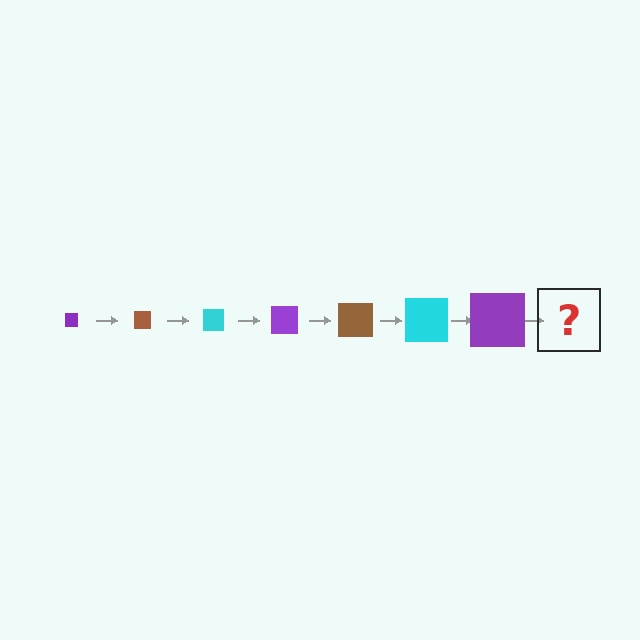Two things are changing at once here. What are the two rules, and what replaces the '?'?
The two rules are that the square grows larger each step and the color cycles through purple, brown, and cyan. The '?' should be a brown square, larger than the previous one.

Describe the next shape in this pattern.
It should be a brown square, larger than the previous one.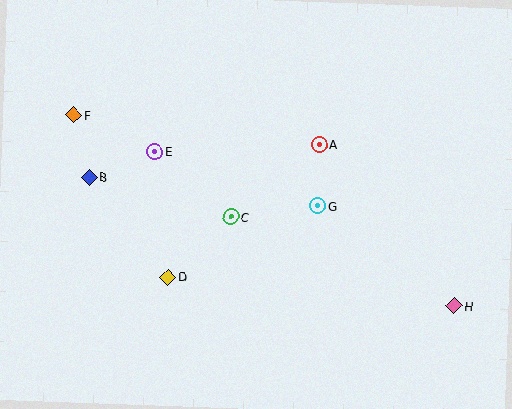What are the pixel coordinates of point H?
Point H is at (454, 306).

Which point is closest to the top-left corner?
Point F is closest to the top-left corner.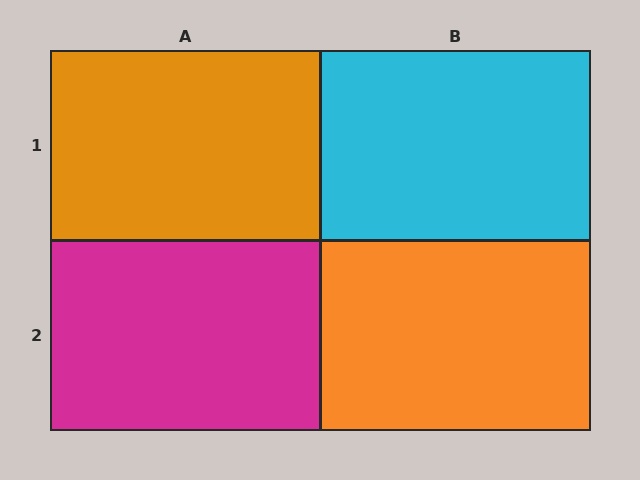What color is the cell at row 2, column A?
Magenta.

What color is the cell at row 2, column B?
Orange.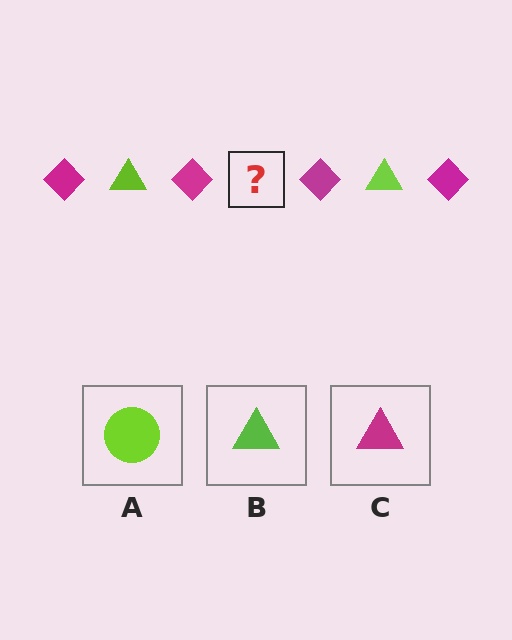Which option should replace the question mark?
Option B.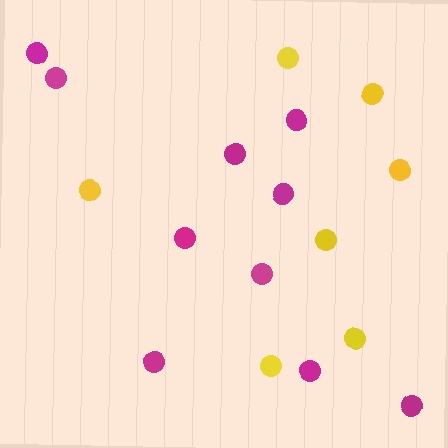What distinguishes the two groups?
There are 2 groups: one group of yellow circles (7) and one group of magenta circles (10).